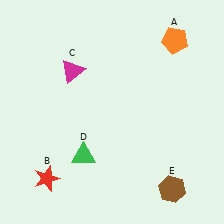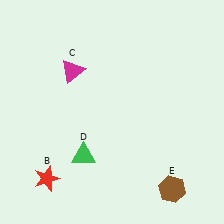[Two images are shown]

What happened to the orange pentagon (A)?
The orange pentagon (A) was removed in Image 2. It was in the top-right area of Image 1.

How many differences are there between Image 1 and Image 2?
There is 1 difference between the two images.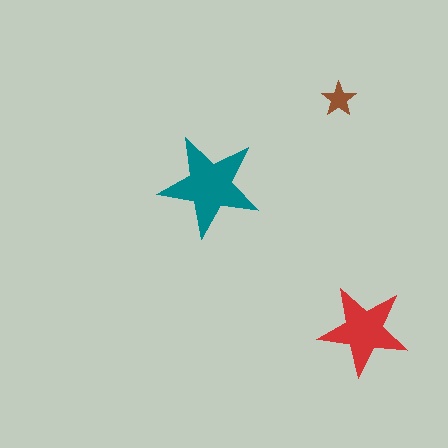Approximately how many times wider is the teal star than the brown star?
About 3 times wider.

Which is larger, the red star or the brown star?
The red one.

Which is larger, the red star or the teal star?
The teal one.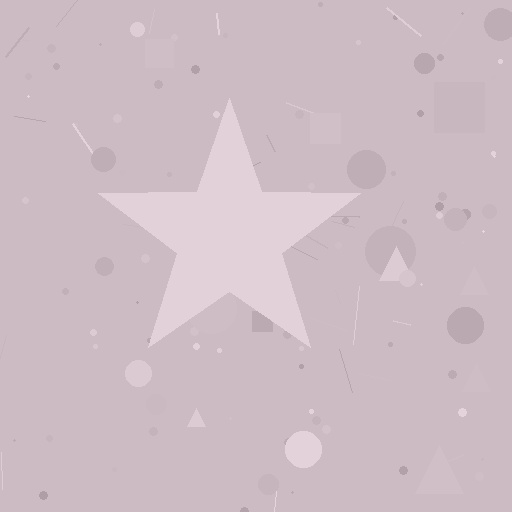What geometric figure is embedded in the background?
A star is embedded in the background.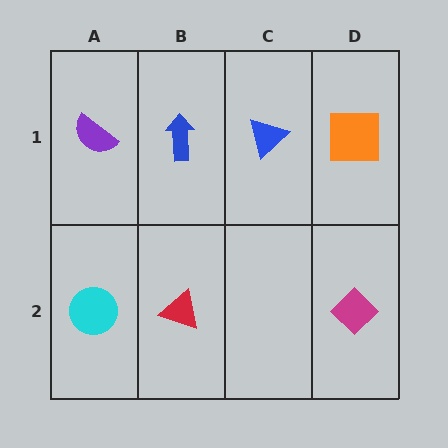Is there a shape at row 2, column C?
No, that cell is empty.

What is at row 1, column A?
A purple semicircle.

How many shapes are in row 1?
4 shapes.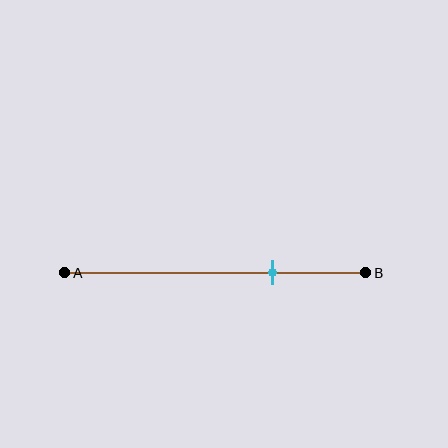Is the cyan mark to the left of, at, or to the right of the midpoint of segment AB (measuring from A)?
The cyan mark is to the right of the midpoint of segment AB.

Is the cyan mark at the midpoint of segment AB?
No, the mark is at about 70% from A, not at the 50% midpoint.